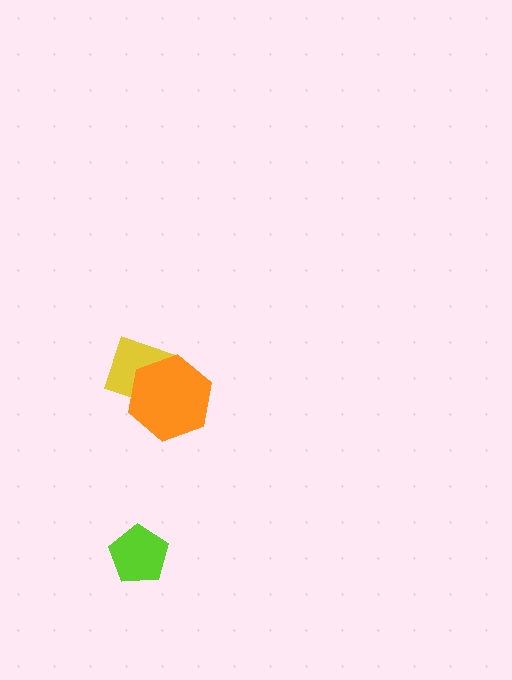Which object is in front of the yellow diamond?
The orange hexagon is in front of the yellow diamond.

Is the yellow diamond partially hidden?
Yes, it is partially covered by another shape.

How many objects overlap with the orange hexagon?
1 object overlaps with the orange hexagon.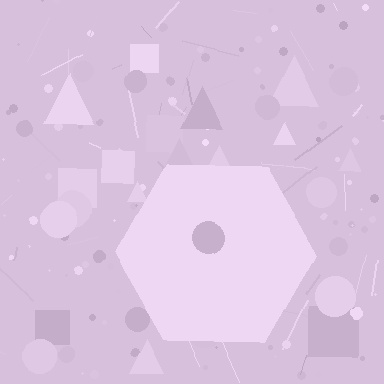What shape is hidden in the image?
A hexagon is hidden in the image.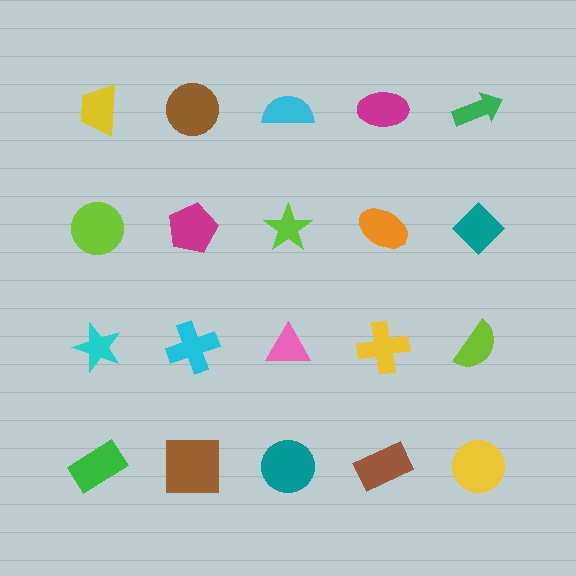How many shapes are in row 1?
5 shapes.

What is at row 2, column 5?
A teal diamond.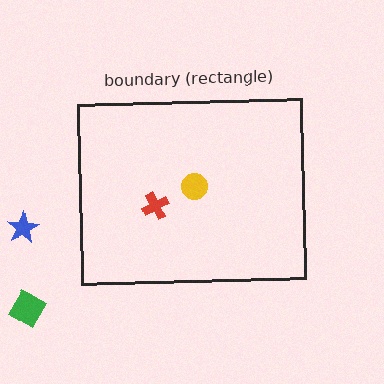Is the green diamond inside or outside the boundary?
Outside.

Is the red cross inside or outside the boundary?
Inside.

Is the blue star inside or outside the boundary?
Outside.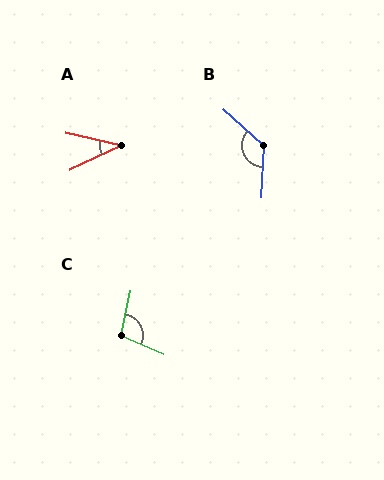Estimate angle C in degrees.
Approximately 102 degrees.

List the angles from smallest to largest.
A (38°), C (102°), B (129°).